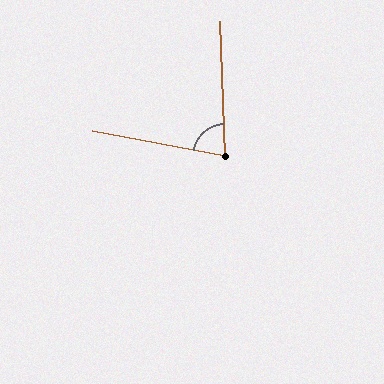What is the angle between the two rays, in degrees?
Approximately 77 degrees.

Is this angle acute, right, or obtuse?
It is acute.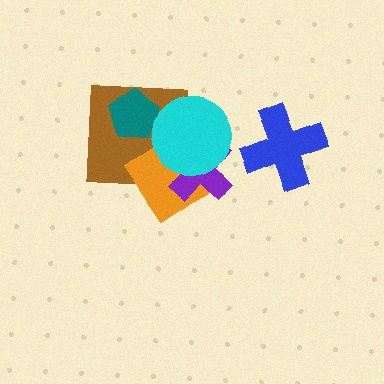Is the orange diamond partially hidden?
Yes, it is partially covered by another shape.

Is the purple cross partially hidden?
Yes, it is partially covered by another shape.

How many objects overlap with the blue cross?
0 objects overlap with the blue cross.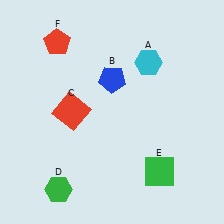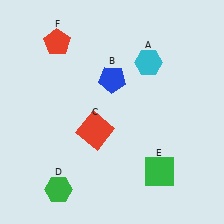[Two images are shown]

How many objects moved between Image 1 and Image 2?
1 object moved between the two images.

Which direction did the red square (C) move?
The red square (C) moved right.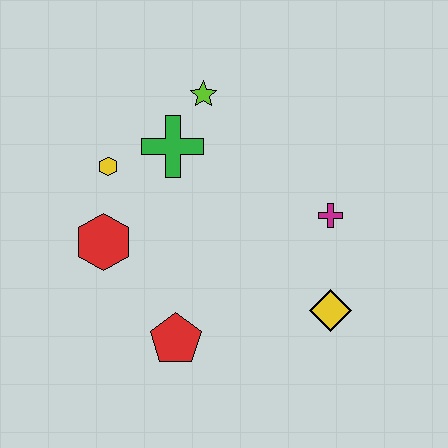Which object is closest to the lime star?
The green cross is closest to the lime star.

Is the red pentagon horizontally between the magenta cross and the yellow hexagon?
Yes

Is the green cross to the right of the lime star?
No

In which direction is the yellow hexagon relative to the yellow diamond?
The yellow hexagon is to the left of the yellow diamond.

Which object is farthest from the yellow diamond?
The yellow hexagon is farthest from the yellow diamond.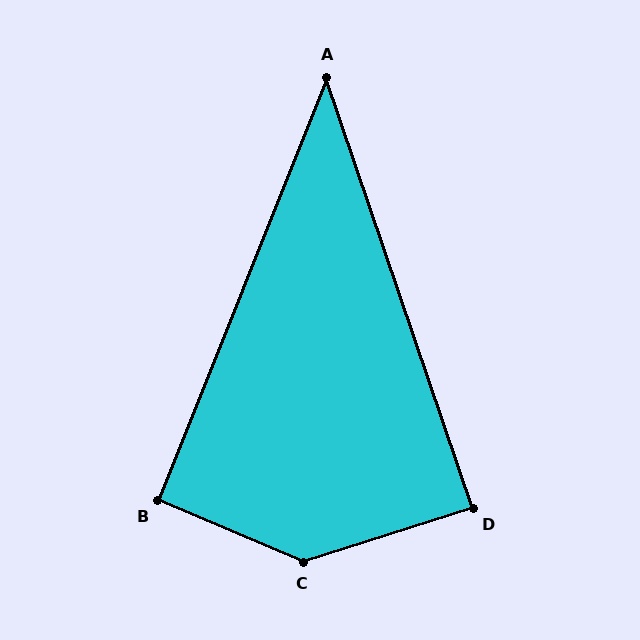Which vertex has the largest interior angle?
C, at approximately 139 degrees.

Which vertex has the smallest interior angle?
A, at approximately 41 degrees.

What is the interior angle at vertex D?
Approximately 89 degrees (approximately right).